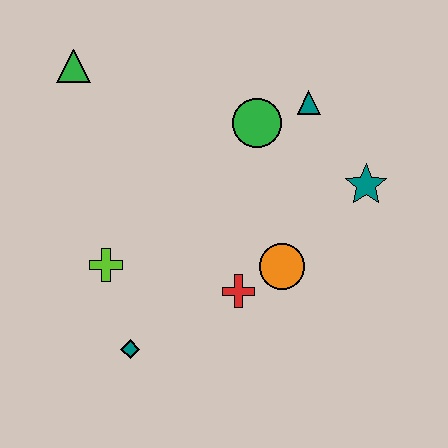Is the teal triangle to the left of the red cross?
No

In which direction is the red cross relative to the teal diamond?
The red cross is to the right of the teal diamond.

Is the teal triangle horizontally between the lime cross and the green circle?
No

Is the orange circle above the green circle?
No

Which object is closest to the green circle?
The teal triangle is closest to the green circle.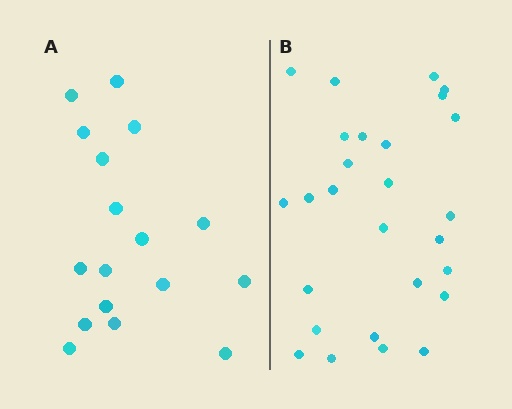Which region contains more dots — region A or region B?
Region B (the right region) has more dots.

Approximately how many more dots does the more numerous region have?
Region B has roughly 10 or so more dots than region A.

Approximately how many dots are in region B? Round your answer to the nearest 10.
About 30 dots. (The exact count is 27, which rounds to 30.)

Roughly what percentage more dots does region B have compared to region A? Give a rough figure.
About 60% more.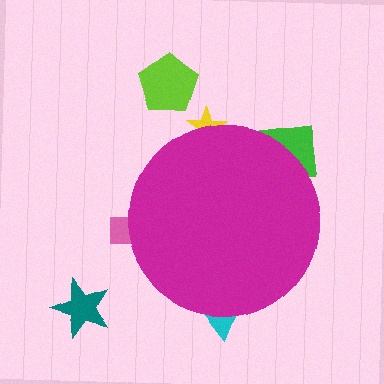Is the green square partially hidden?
Yes, the green square is partially hidden behind the magenta circle.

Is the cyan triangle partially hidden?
Yes, the cyan triangle is partially hidden behind the magenta circle.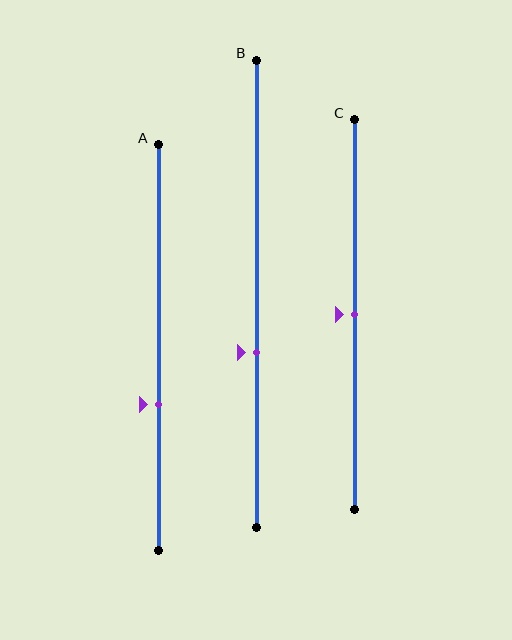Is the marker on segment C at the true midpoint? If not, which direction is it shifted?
Yes, the marker on segment C is at the true midpoint.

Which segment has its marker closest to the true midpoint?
Segment C has its marker closest to the true midpoint.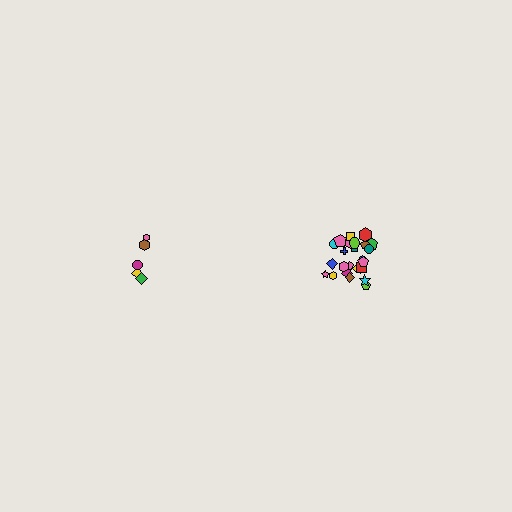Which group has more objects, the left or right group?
The right group.